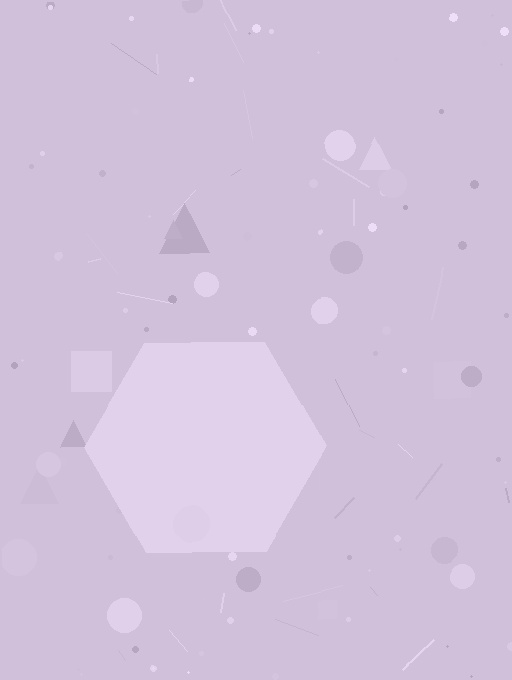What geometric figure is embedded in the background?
A hexagon is embedded in the background.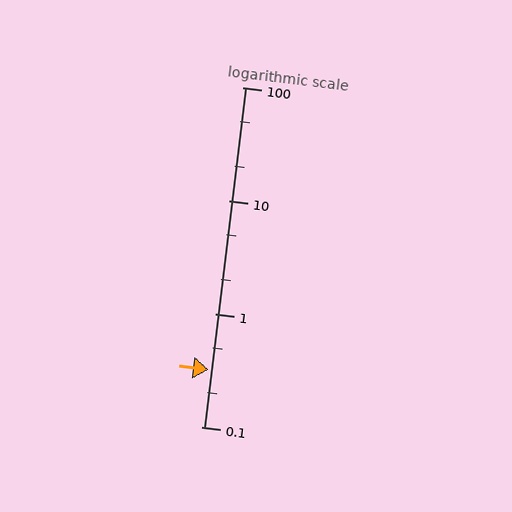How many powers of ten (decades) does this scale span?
The scale spans 3 decades, from 0.1 to 100.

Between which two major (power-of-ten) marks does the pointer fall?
The pointer is between 0.1 and 1.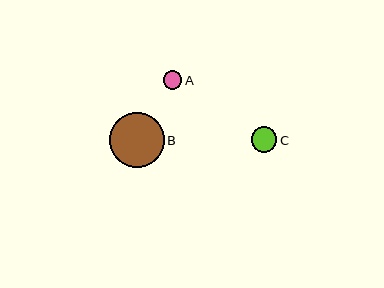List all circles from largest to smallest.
From largest to smallest: B, C, A.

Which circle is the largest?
Circle B is the largest with a size of approximately 54 pixels.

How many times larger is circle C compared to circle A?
Circle C is approximately 1.4 times the size of circle A.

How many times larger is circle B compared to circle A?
Circle B is approximately 3.0 times the size of circle A.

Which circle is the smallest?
Circle A is the smallest with a size of approximately 18 pixels.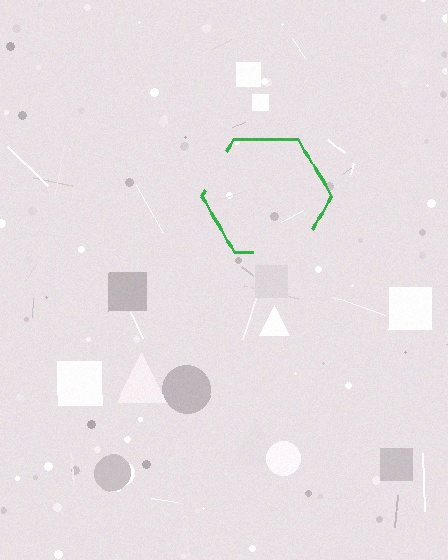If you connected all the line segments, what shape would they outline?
They would outline a hexagon.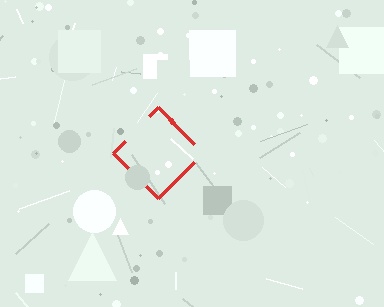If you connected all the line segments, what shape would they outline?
They would outline a diamond.